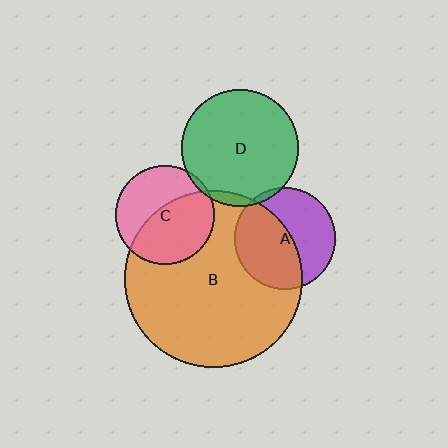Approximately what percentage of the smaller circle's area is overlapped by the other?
Approximately 50%.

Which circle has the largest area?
Circle B (orange).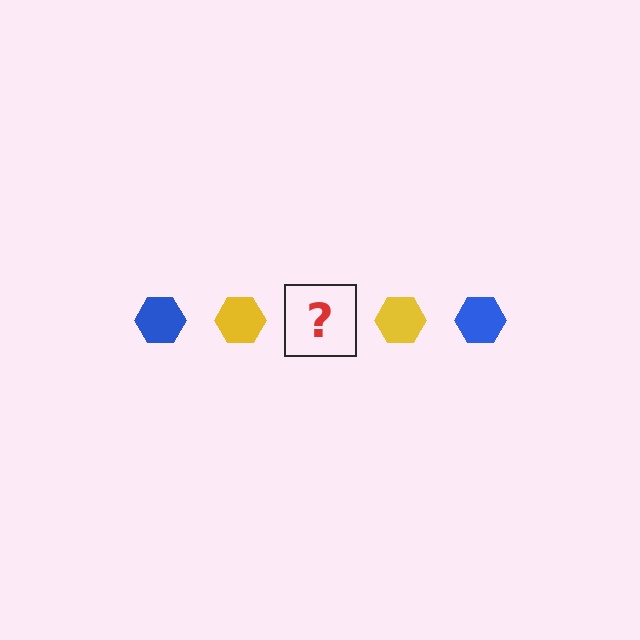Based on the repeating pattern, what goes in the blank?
The blank should be a blue hexagon.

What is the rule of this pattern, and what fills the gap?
The rule is that the pattern cycles through blue, yellow hexagons. The gap should be filled with a blue hexagon.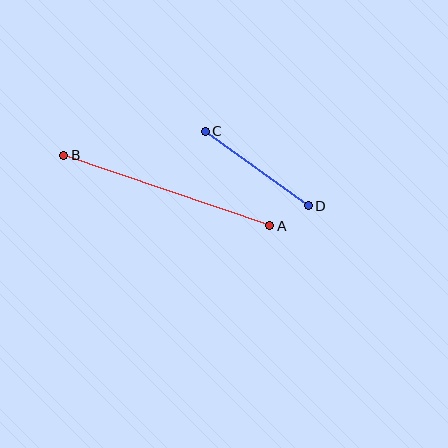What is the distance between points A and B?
The distance is approximately 218 pixels.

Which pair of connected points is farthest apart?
Points A and B are farthest apart.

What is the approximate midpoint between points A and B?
The midpoint is at approximately (167, 190) pixels.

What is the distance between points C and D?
The distance is approximately 127 pixels.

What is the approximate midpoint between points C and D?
The midpoint is at approximately (257, 168) pixels.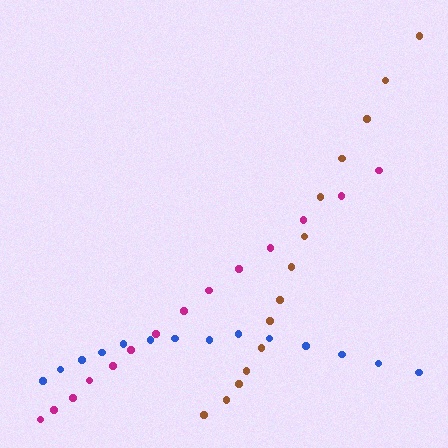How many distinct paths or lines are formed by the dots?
There are 3 distinct paths.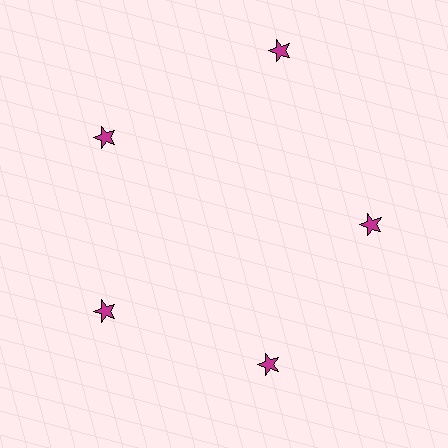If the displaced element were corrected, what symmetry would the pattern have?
It would have 5-fold rotational symmetry — the pattern would map onto itself every 72 degrees.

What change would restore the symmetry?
The symmetry would be restored by moving it inward, back onto the ring so that all 5 stars sit at equal angles and equal distance from the center.